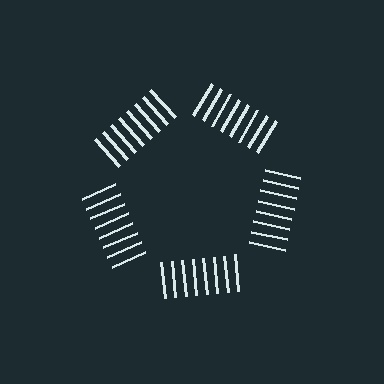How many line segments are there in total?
40 — 8 along each of the 5 edges.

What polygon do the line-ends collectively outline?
An illusory pentagon — the line segments terminate on its edges but no continuous stroke is drawn.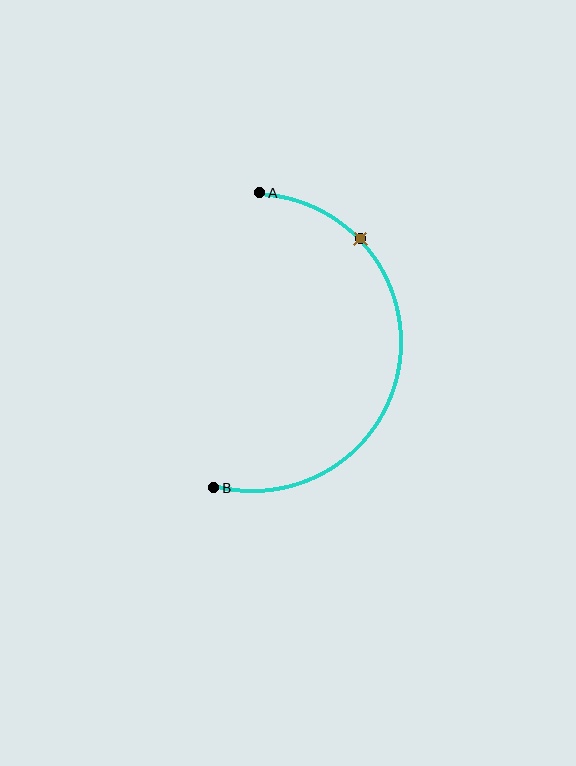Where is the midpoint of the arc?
The arc midpoint is the point on the curve farthest from the straight line joining A and B. It sits to the right of that line.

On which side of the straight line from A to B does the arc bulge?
The arc bulges to the right of the straight line connecting A and B.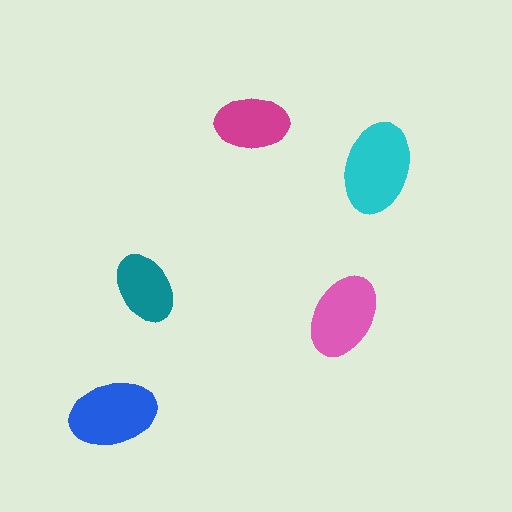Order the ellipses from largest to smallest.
the cyan one, the blue one, the pink one, the magenta one, the teal one.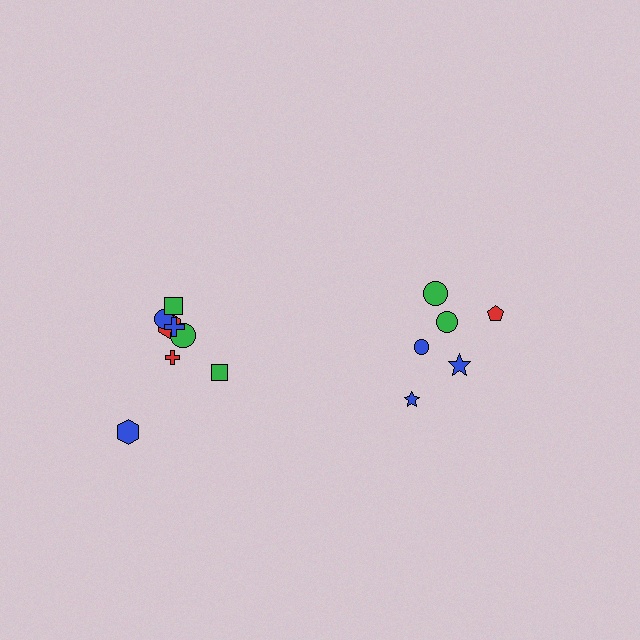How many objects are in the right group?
There are 6 objects.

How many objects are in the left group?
There are 8 objects.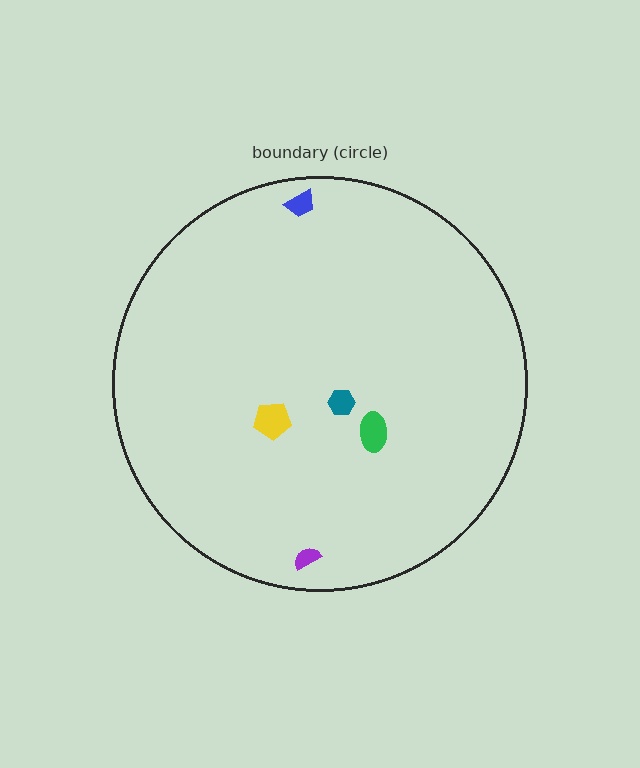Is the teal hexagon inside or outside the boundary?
Inside.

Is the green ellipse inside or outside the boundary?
Inside.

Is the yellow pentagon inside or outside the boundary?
Inside.